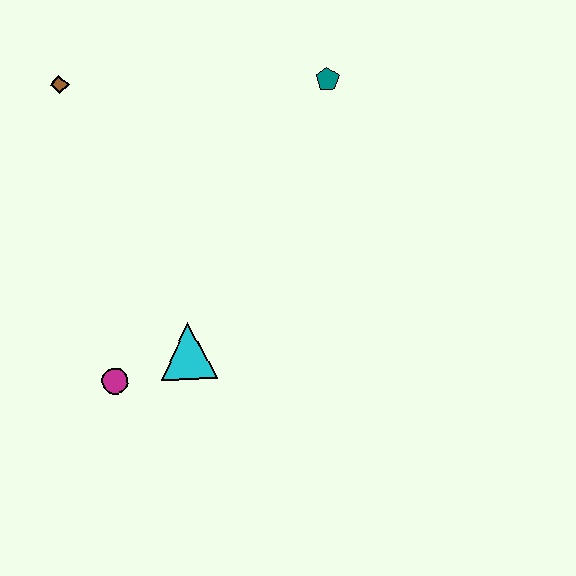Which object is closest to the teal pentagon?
The brown diamond is closest to the teal pentagon.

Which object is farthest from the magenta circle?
The teal pentagon is farthest from the magenta circle.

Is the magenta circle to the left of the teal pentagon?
Yes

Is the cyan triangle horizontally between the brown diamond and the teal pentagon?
Yes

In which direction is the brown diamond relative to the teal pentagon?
The brown diamond is to the left of the teal pentagon.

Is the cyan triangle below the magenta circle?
No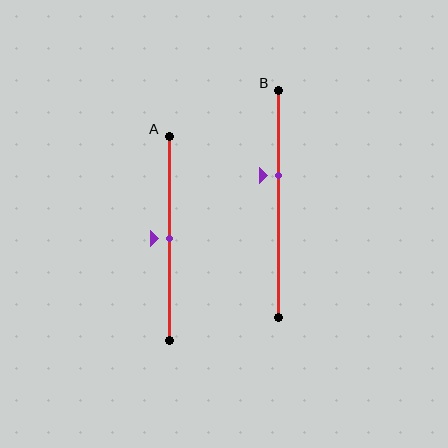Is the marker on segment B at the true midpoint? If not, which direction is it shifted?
No, the marker on segment B is shifted upward by about 13% of the segment length.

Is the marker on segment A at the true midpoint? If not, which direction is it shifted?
Yes, the marker on segment A is at the true midpoint.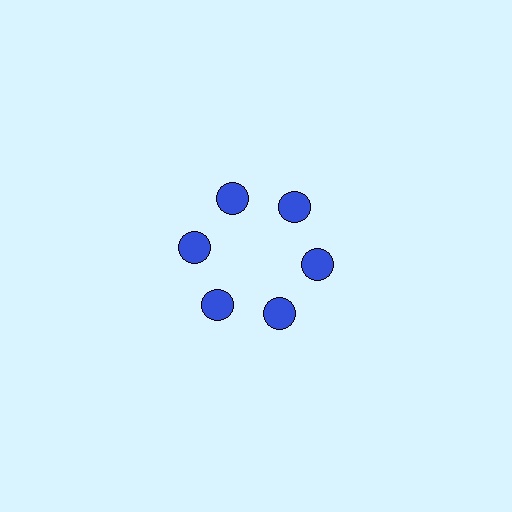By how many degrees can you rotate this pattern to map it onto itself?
The pattern maps onto itself every 60 degrees of rotation.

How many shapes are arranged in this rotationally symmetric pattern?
There are 6 shapes, arranged in 6 groups of 1.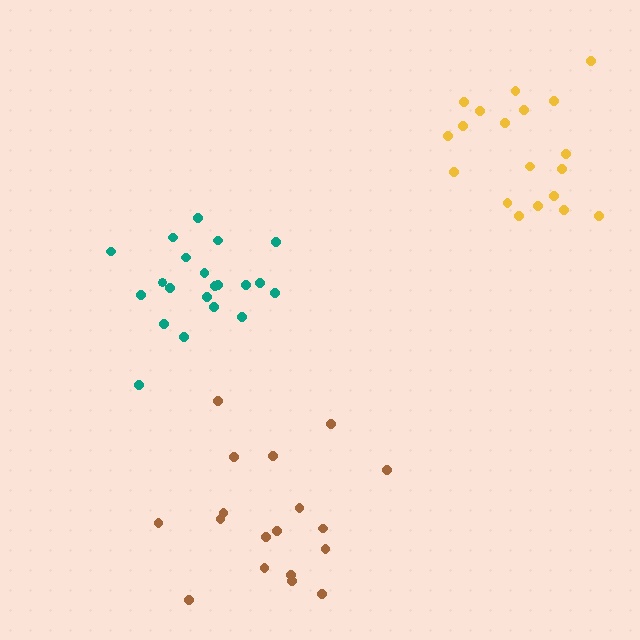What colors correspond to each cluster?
The clusters are colored: brown, teal, yellow.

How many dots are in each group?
Group 1: 18 dots, Group 2: 21 dots, Group 3: 19 dots (58 total).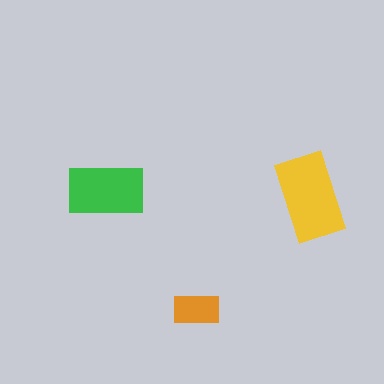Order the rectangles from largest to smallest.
the yellow one, the green one, the orange one.